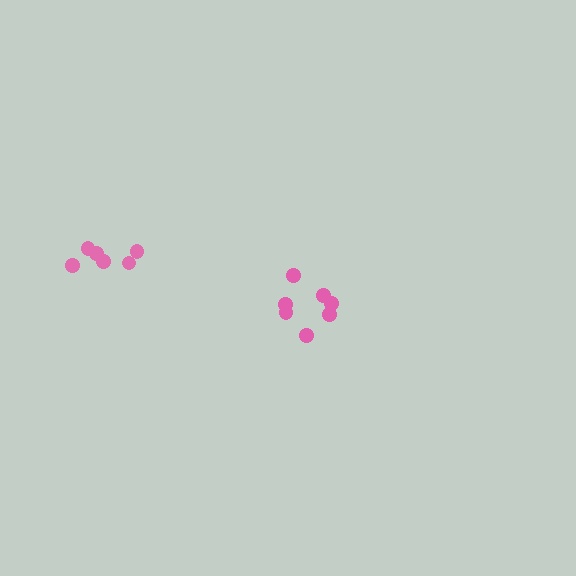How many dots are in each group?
Group 1: 6 dots, Group 2: 7 dots (13 total).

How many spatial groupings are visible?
There are 2 spatial groupings.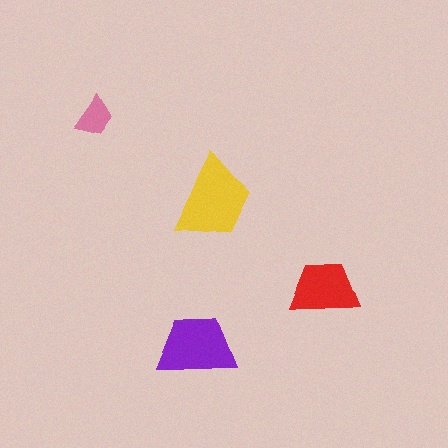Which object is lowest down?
The purple trapezoid is bottommost.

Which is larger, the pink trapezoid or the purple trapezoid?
The purple one.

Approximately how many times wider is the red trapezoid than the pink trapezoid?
About 1.5 times wider.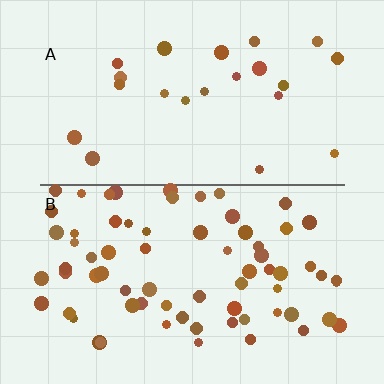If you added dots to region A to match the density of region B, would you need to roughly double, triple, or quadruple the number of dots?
Approximately triple.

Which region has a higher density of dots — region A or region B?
B (the bottom).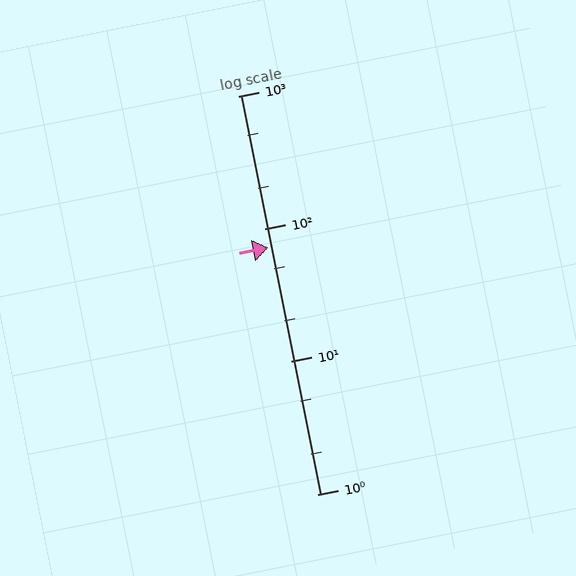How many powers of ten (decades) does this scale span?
The scale spans 3 decades, from 1 to 1000.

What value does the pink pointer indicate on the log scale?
The pointer indicates approximately 72.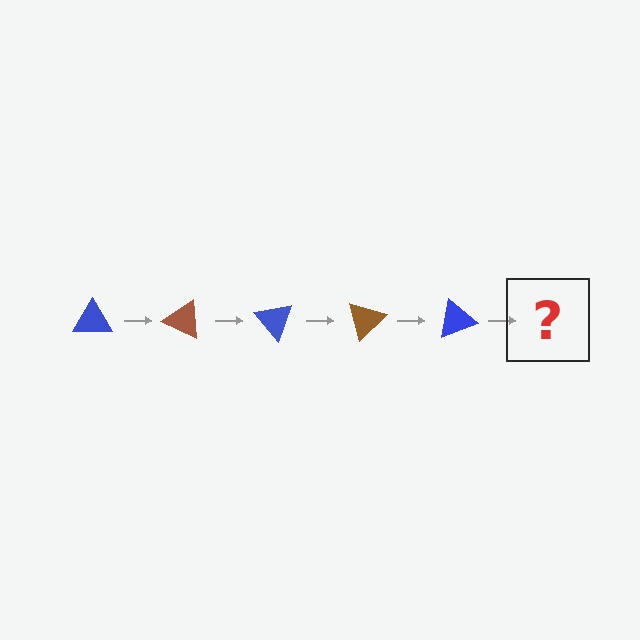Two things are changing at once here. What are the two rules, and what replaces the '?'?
The two rules are that it rotates 25 degrees each step and the color cycles through blue and brown. The '?' should be a brown triangle, rotated 125 degrees from the start.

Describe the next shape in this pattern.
It should be a brown triangle, rotated 125 degrees from the start.